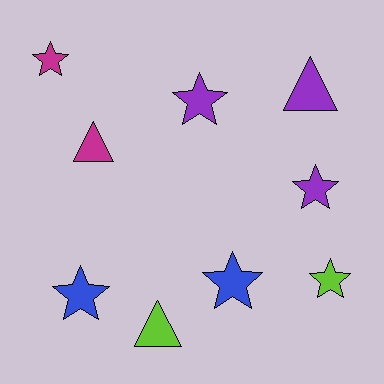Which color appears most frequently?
Purple, with 3 objects.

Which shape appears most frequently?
Star, with 6 objects.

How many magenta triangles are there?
There is 1 magenta triangle.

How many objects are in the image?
There are 9 objects.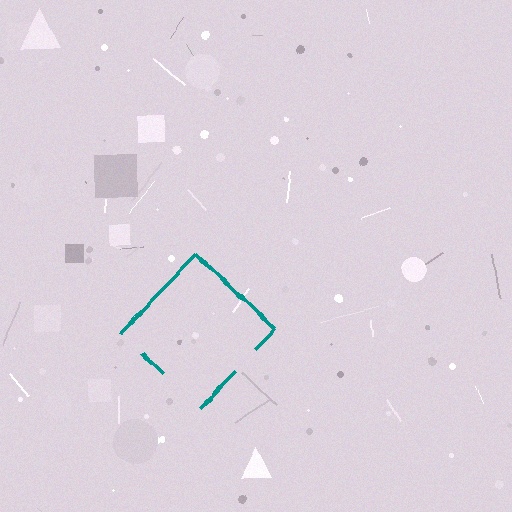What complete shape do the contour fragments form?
The contour fragments form a diamond.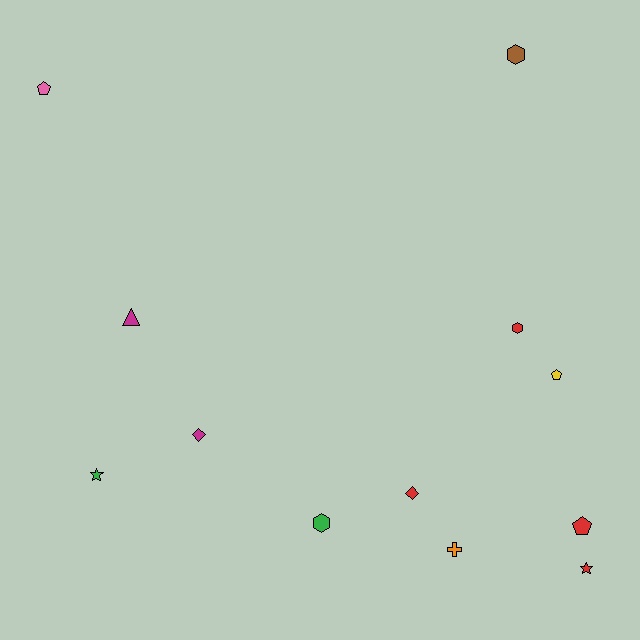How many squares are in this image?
There are no squares.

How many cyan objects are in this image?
There are no cyan objects.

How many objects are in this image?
There are 12 objects.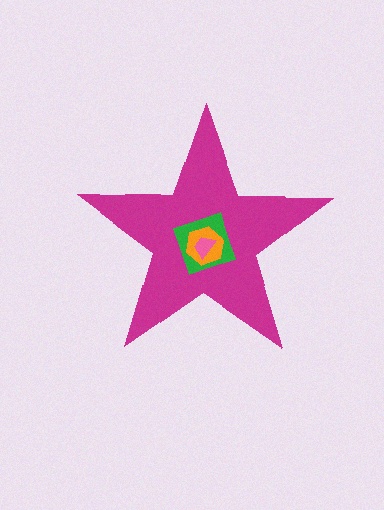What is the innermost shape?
The pink trapezoid.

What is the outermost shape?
The magenta star.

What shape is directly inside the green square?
The orange hexagon.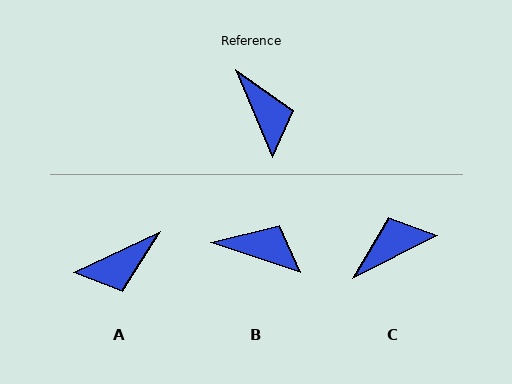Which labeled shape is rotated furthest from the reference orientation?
C, about 94 degrees away.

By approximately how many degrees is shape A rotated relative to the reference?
Approximately 88 degrees clockwise.